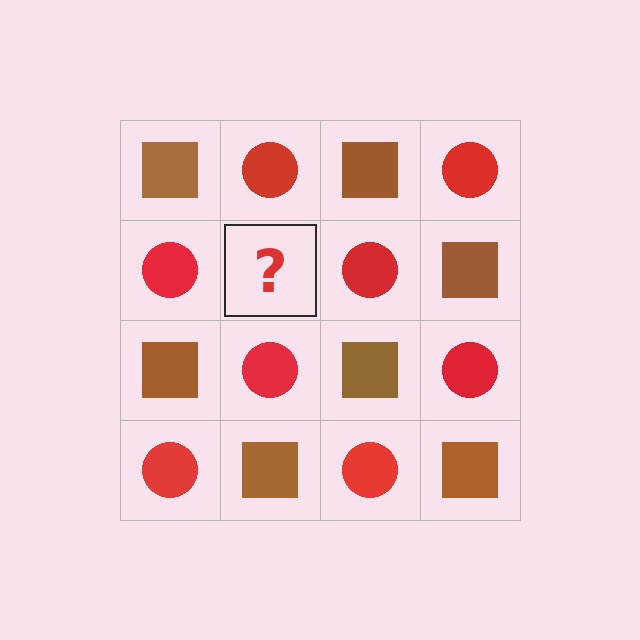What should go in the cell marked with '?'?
The missing cell should contain a brown square.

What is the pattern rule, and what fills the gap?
The rule is that it alternates brown square and red circle in a checkerboard pattern. The gap should be filled with a brown square.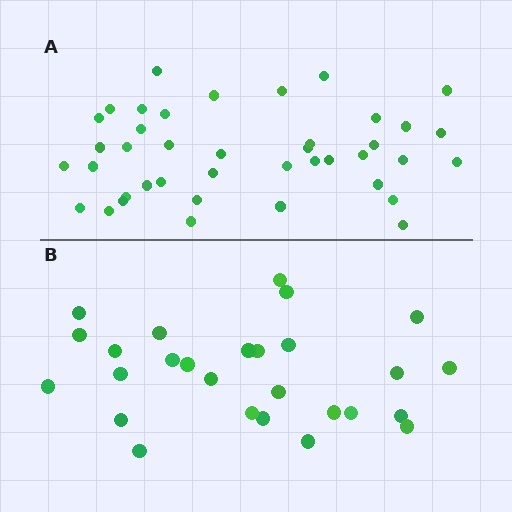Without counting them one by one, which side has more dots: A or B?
Region A (the top region) has more dots.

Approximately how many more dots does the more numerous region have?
Region A has approximately 15 more dots than region B.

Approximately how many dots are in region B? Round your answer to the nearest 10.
About 30 dots. (The exact count is 27, which rounds to 30.)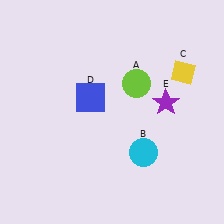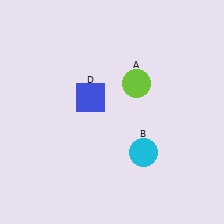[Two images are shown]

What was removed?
The purple star (E), the yellow diamond (C) were removed in Image 2.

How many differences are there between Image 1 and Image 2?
There are 2 differences between the two images.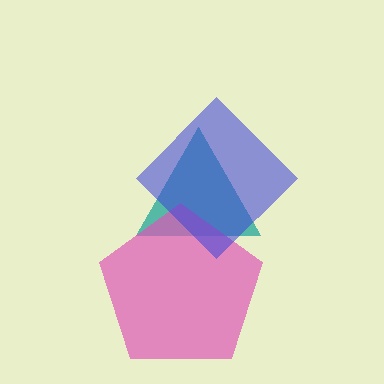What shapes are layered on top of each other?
The layered shapes are: a teal triangle, a pink pentagon, a blue diamond.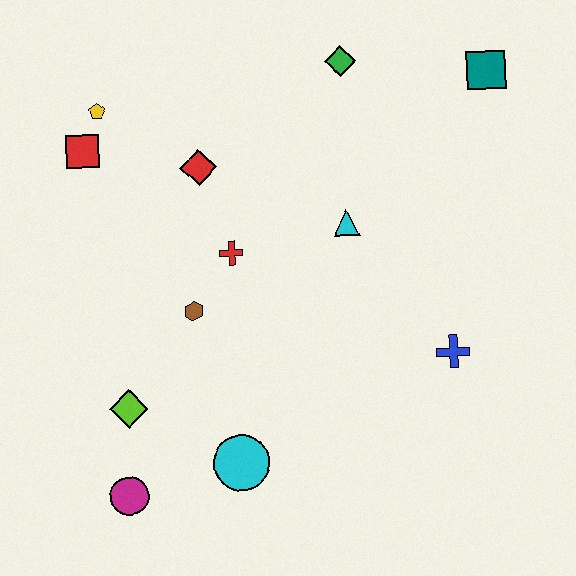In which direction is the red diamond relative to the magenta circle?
The red diamond is above the magenta circle.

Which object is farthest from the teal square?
The magenta circle is farthest from the teal square.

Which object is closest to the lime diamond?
The magenta circle is closest to the lime diamond.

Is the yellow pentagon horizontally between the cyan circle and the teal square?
No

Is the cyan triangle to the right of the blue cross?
No